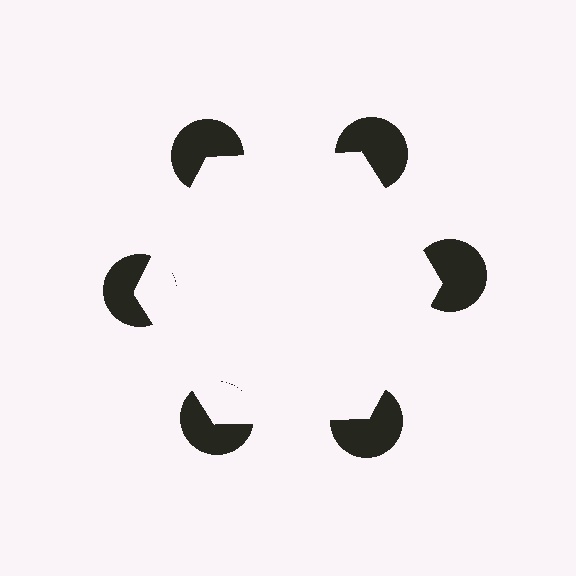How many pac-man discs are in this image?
There are 6 — one at each vertex of the illusory hexagon.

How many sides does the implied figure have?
6 sides.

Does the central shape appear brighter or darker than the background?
It typically appears slightly brighter than the background, even though no actual brightness change is drawn.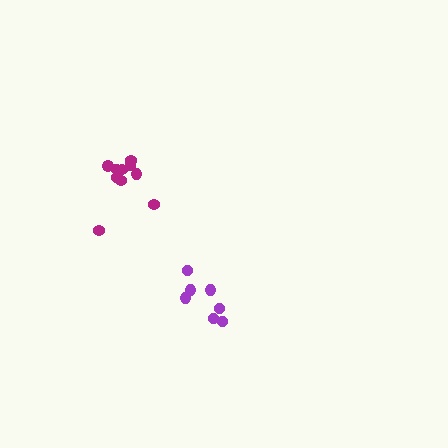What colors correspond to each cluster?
The clusters are colored: purple, magenta.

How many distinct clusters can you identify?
There are 2 distinct clusters.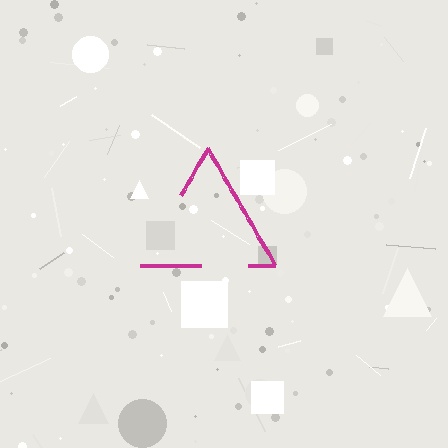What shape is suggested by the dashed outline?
The dashed outline suggests a triangle.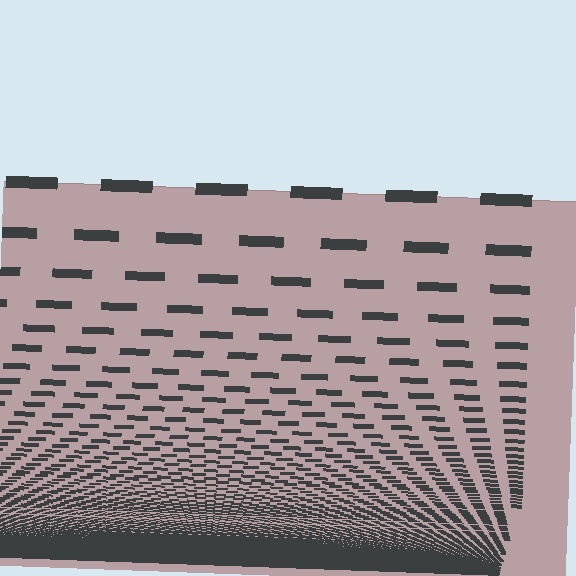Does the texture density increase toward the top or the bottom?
Density increases toward the bottom.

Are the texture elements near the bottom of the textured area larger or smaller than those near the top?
Smaller. The gradient is inverted — elements near the bottom are smaller and denser.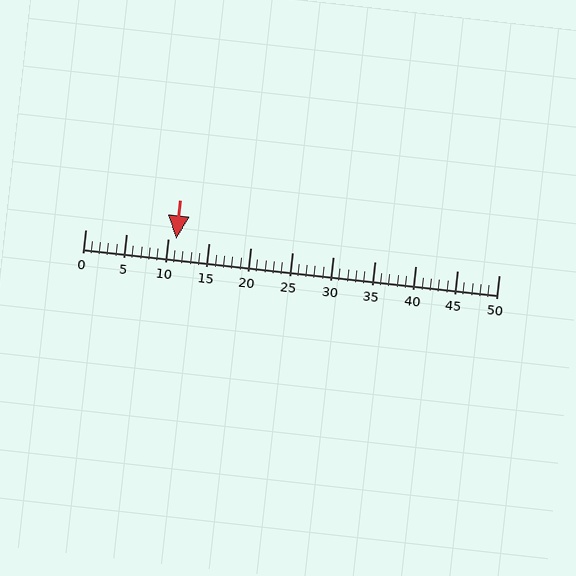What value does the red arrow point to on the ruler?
The red arrow points to approximately 11.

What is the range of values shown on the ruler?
The ruler shows values from 0 to 50.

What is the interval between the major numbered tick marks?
The major tick marks are spaced 5 units apart.